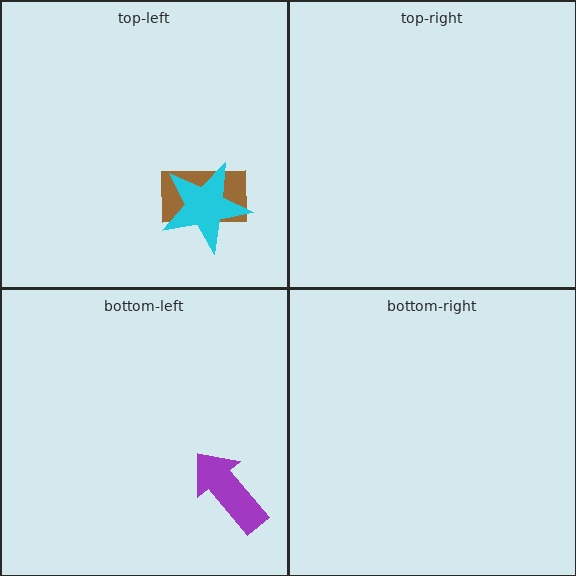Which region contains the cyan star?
The top-left region.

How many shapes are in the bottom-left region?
1.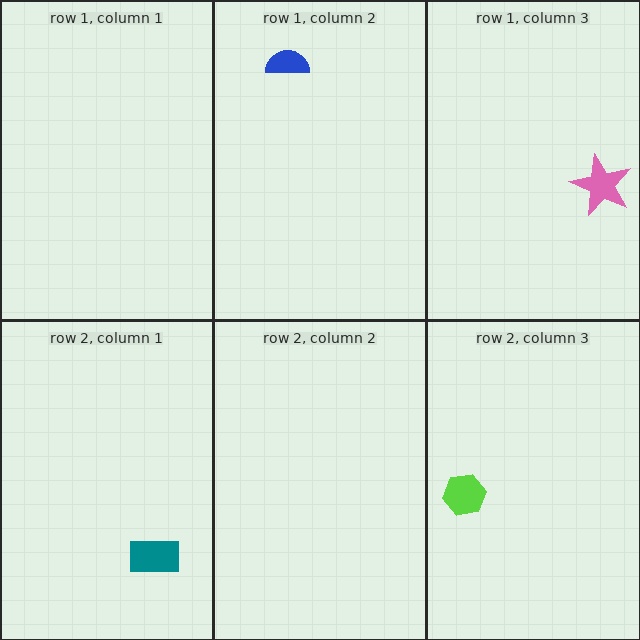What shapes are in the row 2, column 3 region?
The lime hexagon.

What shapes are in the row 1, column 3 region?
The pink star.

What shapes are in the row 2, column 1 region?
The teal rectangle.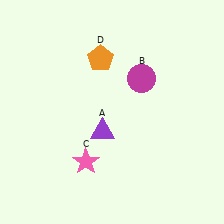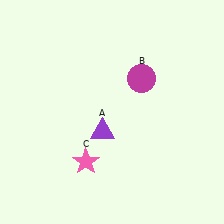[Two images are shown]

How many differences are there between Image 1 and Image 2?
There is 1 difference between the two images.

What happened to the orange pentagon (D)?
The orange pentagon (D) was removed in Image 2. It was in the top-left area of Image 1.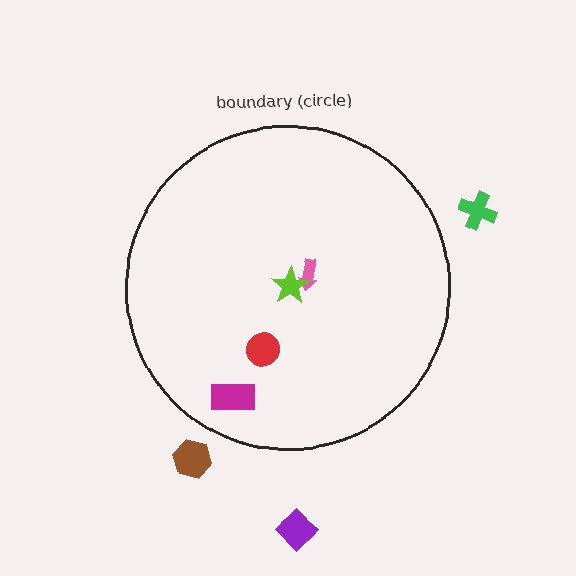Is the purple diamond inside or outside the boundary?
Outside.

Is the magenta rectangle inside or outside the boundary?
Inside.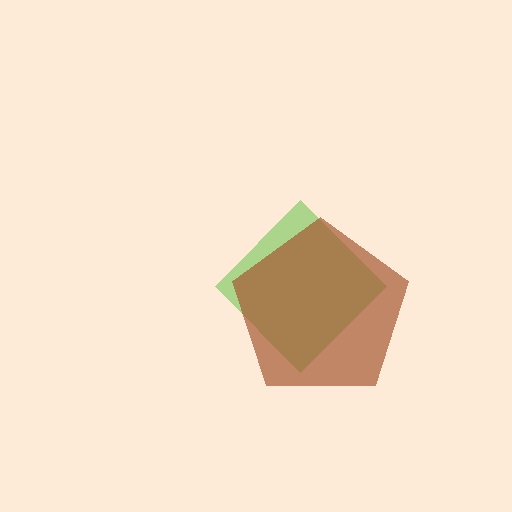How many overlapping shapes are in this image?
There are 2 overlapping shapes in the image.